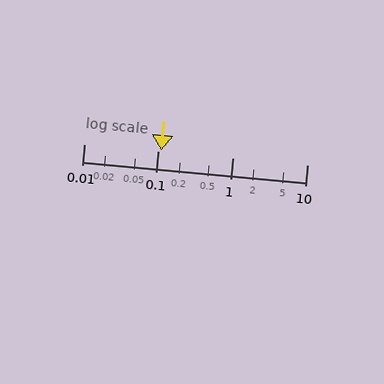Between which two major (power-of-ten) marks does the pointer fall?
The pointer is between 0.1 and 1.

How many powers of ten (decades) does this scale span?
The scale spans 3 decades, from 0.01 to 10.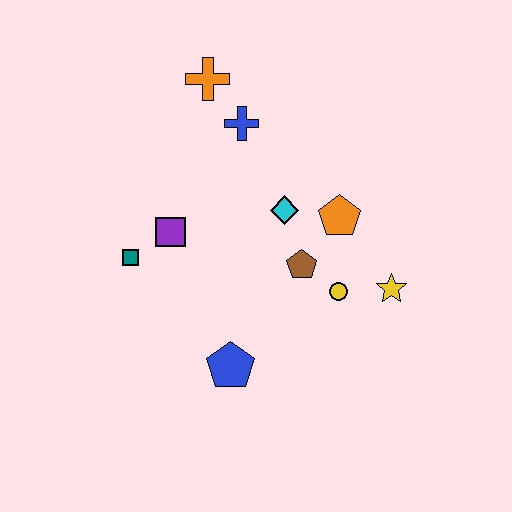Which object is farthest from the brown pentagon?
The orange cross is farthest from the brown pentagon.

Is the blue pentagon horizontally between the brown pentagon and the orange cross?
Yes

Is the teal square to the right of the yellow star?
No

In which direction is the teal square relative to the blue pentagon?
The teal square is above the blue pentagon.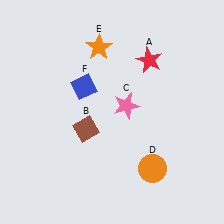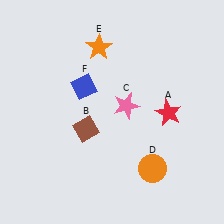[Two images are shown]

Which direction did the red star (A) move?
The red star (A) moved down.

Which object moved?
The red star (A) moved down.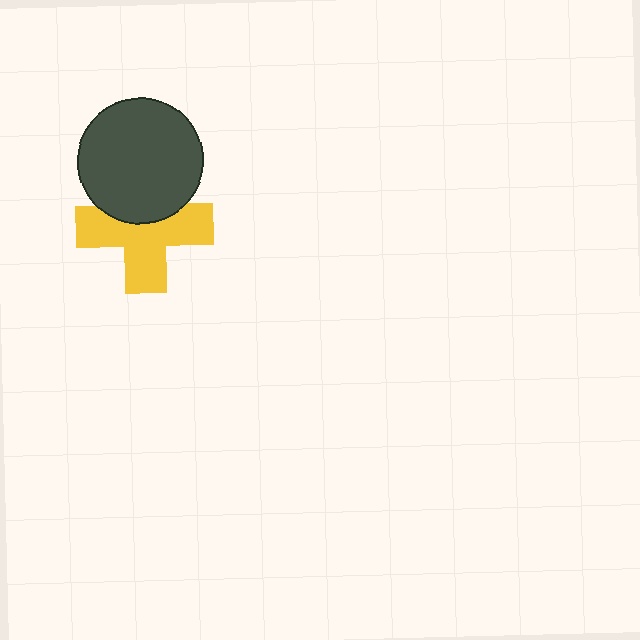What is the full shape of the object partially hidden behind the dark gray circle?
The partially hidden object is a yellow cross.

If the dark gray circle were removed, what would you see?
You would see the complete yellow cross.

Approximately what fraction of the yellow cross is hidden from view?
Roughly 34% of the yellow cross is hidden behind the dark gray circle.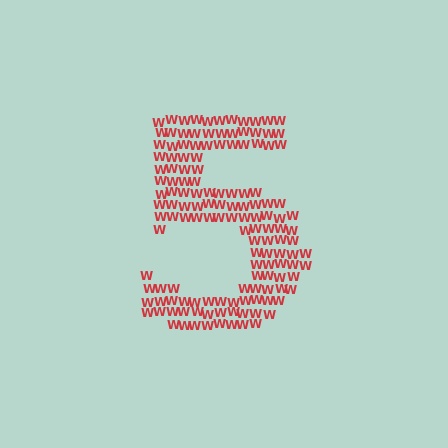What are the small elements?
The small elements are letter W's.